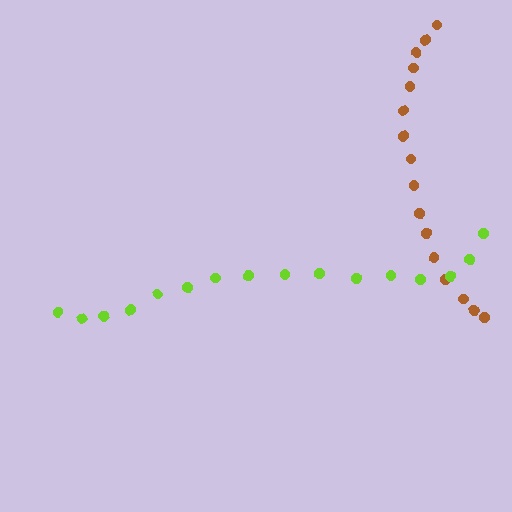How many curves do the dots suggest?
There are 2 distinct paths.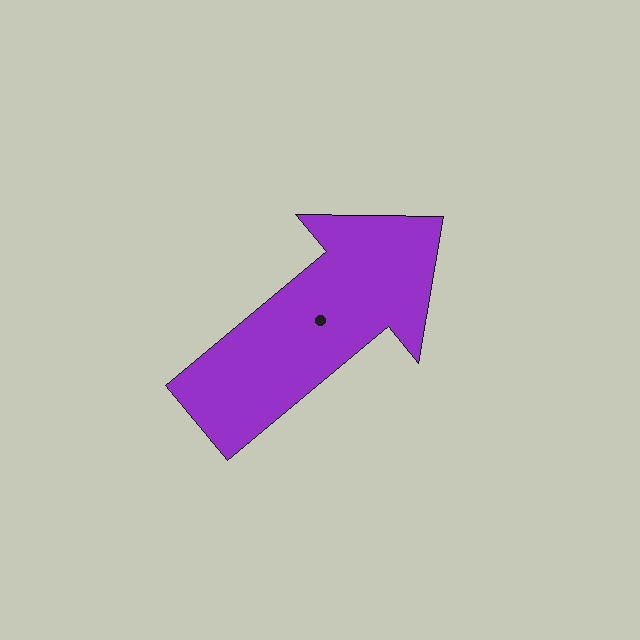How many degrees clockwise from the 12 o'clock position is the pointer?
Approximately 50 degrees.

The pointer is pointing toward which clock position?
Roughly 2 o'clock.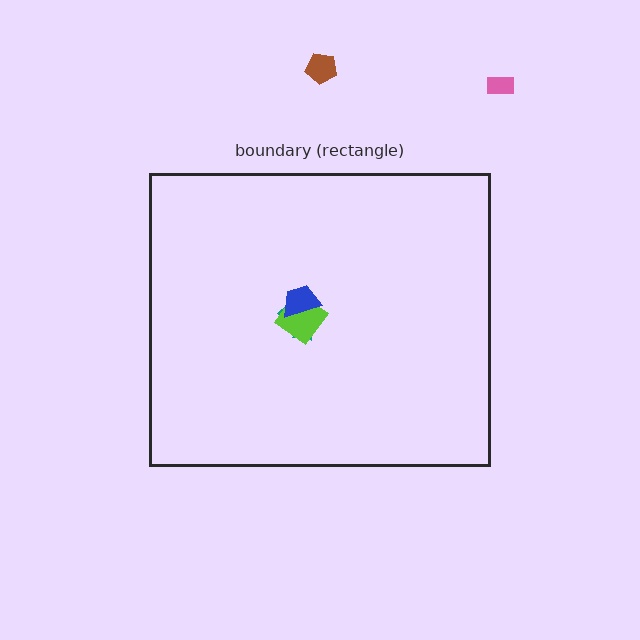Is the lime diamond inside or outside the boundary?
Inside.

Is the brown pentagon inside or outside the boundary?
Outside.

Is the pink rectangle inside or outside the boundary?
Outside.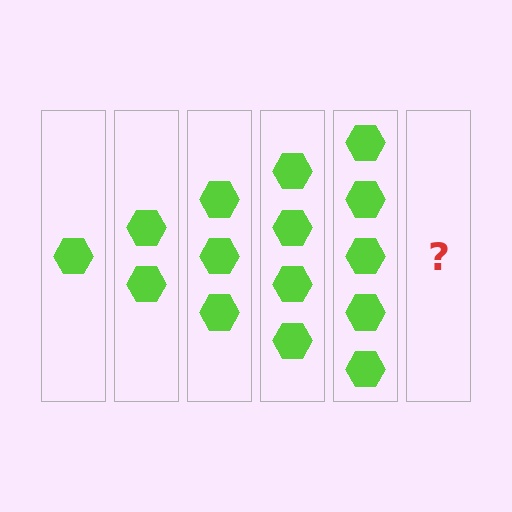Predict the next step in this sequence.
The next step is 6 hexagons.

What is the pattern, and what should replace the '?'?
The pattern is that each step adds one more hexagon. The '?' should be 6 hexagons.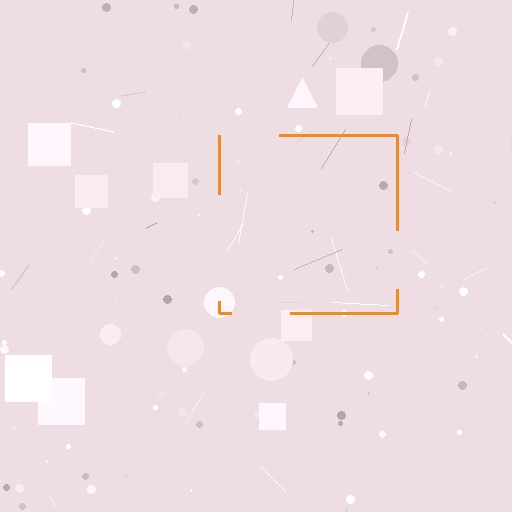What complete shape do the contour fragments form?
The contour fragments form a square.